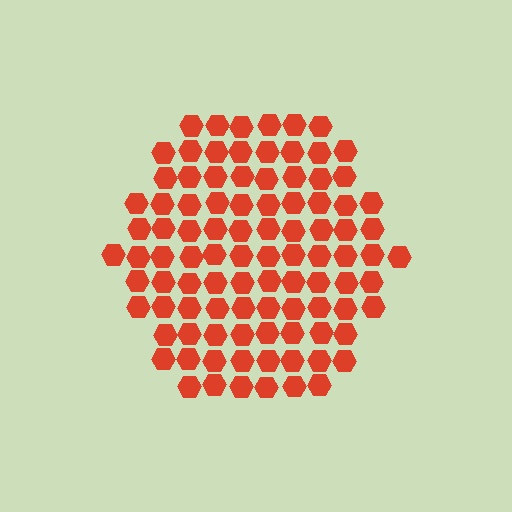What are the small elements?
The small elements are hexagons.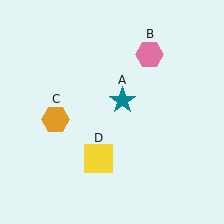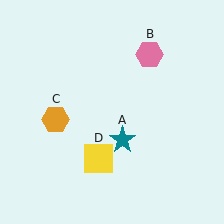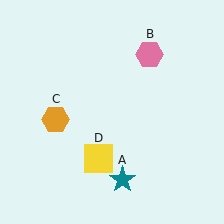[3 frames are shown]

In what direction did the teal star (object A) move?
The teal star (object A) moved down.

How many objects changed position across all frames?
1 object changed position: teal star (object A).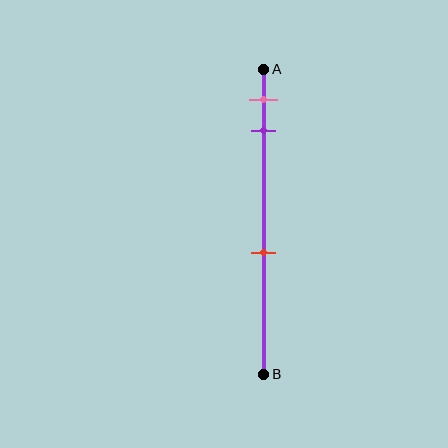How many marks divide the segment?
There are 3 marks dividing the segment.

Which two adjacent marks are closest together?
The pink and purple marks are the closest adjacent pair.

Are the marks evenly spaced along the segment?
No, the marks are not evenly spaced.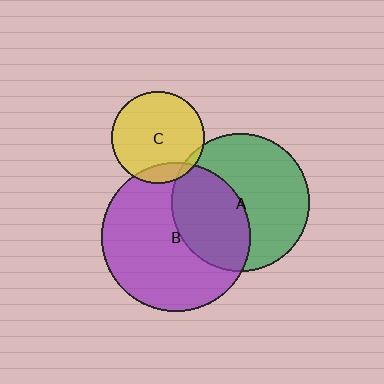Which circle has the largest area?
Circle B (purple).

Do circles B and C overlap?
Yes.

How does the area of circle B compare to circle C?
Approximately 2.6 times.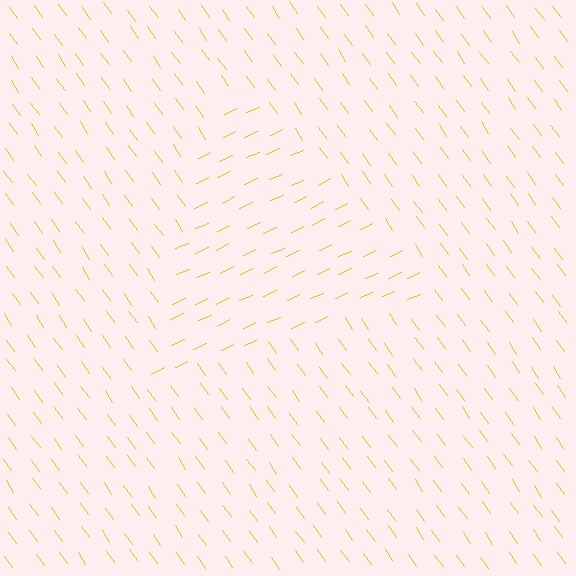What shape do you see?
I see a triangle.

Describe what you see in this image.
The image is filled with small yellow line segments. A triangle region in the image has lines oriented differently from the surrounding lines, creating a visible texture boundary.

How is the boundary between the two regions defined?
The boundary is defined purely by a change in line orientation (approximately 81 degrees difference). All lines are the same color and thickness.